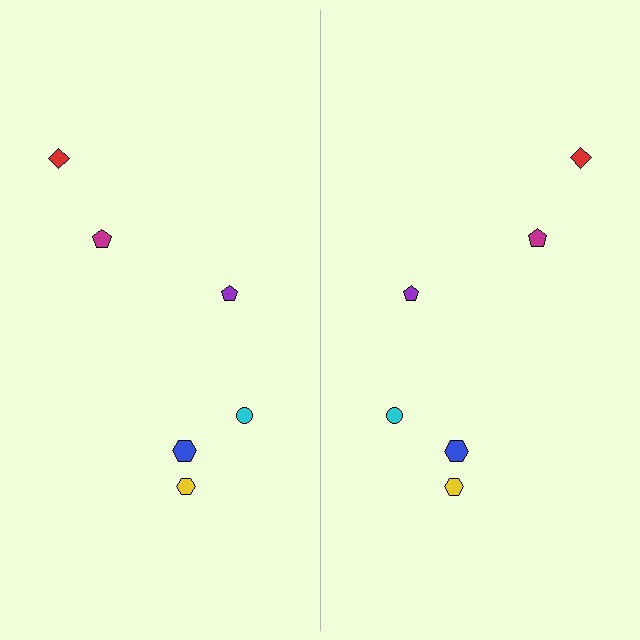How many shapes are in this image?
There are 12 shapes in this image.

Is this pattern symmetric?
Yes, this pattern has bilateral (reflection) symmetry.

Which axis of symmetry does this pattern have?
The pattern has a vertical axis of symmetry running through the center of the image.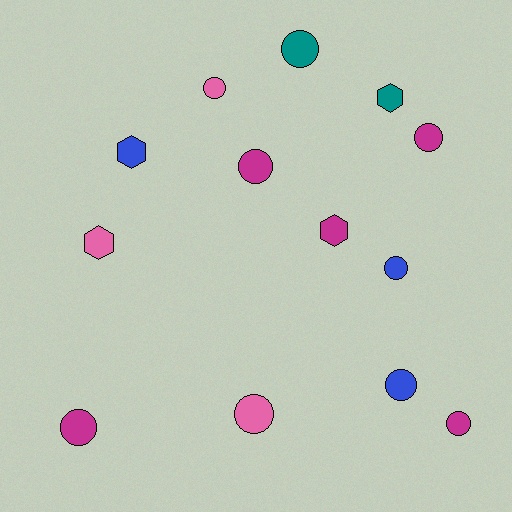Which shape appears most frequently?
Circle, with 9 objects.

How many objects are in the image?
There are 13 objects.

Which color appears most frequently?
Magenta, with 5 objects.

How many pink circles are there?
There are 2 pink circles.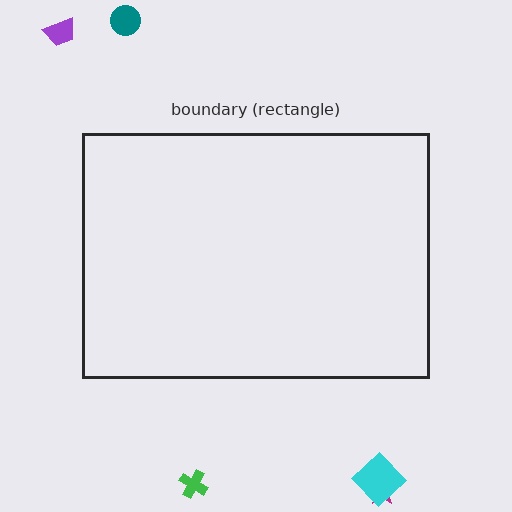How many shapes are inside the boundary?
0 inside, 5 outside.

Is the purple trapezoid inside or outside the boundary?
Outside.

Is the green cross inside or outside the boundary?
Outside.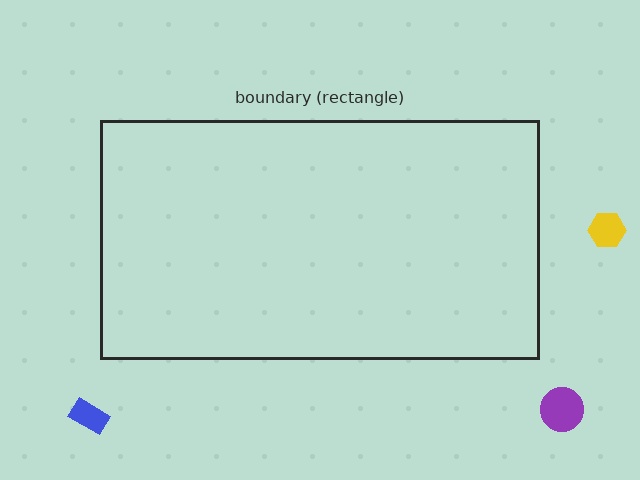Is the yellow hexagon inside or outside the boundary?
Outside.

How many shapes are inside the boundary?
0 inside, 3 outside.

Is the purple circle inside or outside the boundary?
Outside.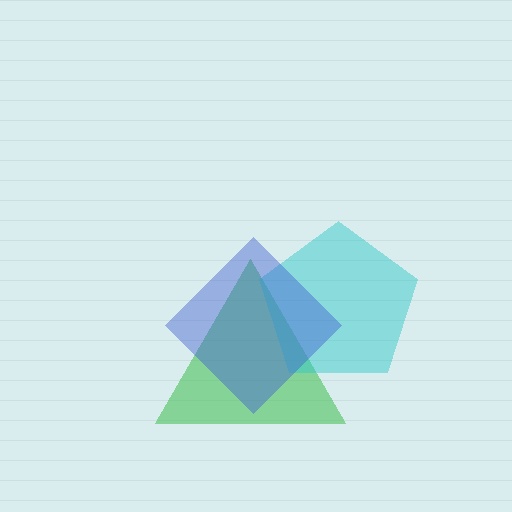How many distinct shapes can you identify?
There are 3 distinct shapes: a green triangle, a cyan pentagon, a blue diamond.